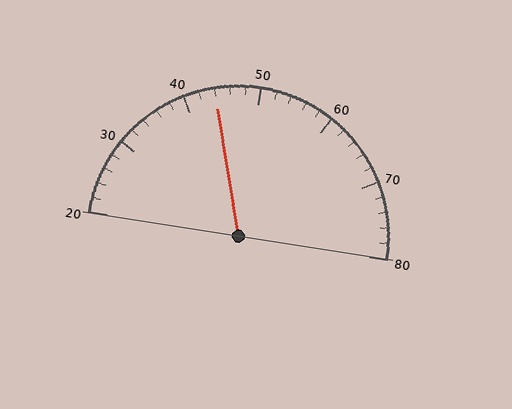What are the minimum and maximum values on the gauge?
The gauge ranges from 20 to 80.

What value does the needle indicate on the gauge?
The needle indicates approximately 44.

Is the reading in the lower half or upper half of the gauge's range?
The reading is in the lower half of the range (20 to 80).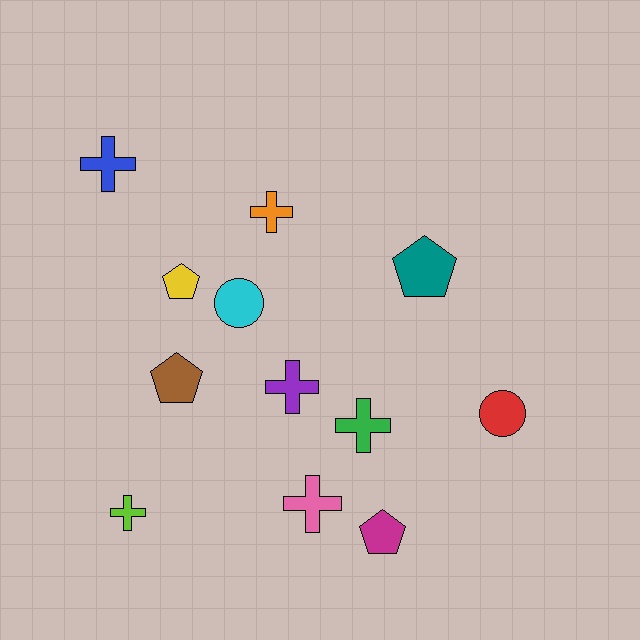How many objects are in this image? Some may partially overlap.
There are 12 objects.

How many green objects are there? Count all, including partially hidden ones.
There is 1 green object.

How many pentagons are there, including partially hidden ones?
There are 4 pentagons.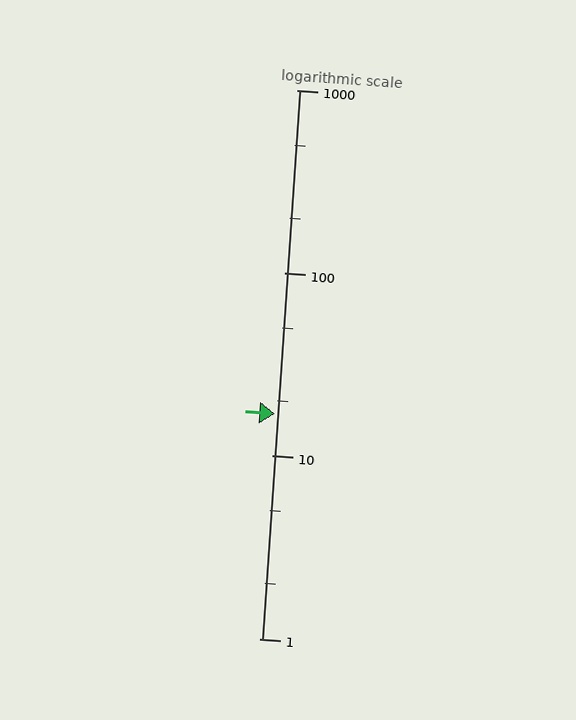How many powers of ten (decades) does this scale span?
The scale spans 3 decades, from 1 to 1000.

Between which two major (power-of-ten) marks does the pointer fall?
The pointer is between 10 and 100.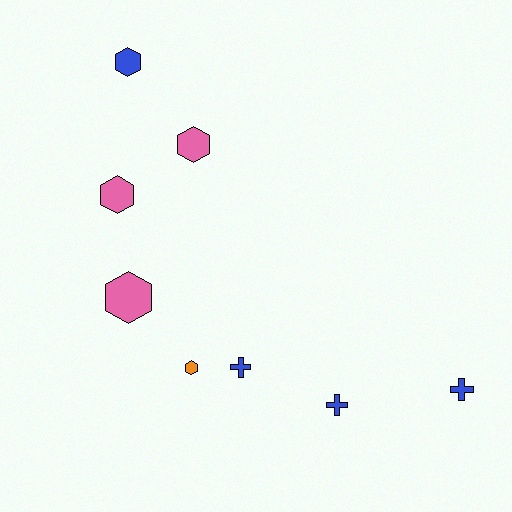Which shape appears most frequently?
Hexagon, with 5 objects.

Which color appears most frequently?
Blue, with 4 objects.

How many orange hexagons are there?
There is 1 orange hexagon.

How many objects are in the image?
There are 8 objects.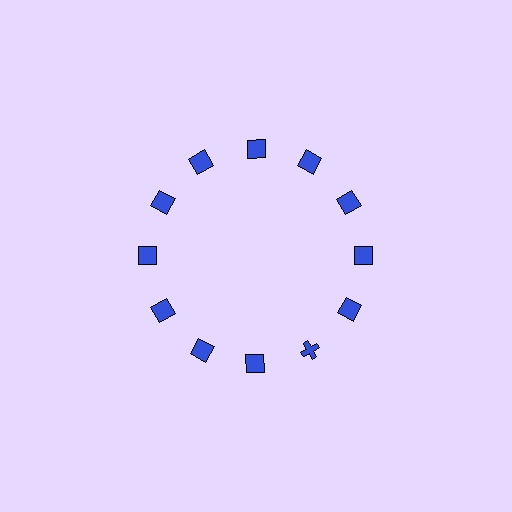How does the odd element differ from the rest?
It has a different shape: cross instead of square.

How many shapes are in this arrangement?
There are 12 shapes arranged in a ring pattern.